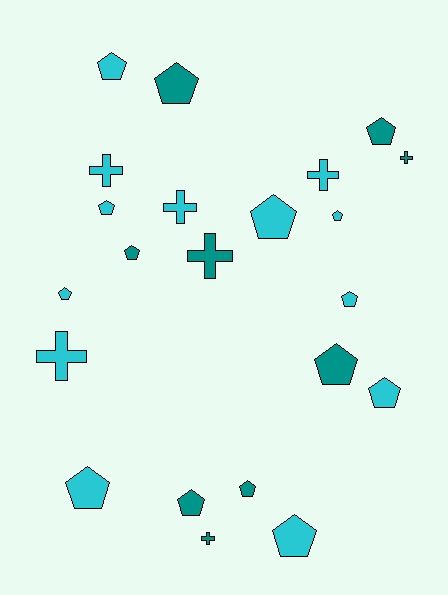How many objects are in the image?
There are 22 objects.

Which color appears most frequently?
Cyan, with 13 objects.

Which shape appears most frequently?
Pentagon, with 15 objects.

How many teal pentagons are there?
There are 6 teal pentagons.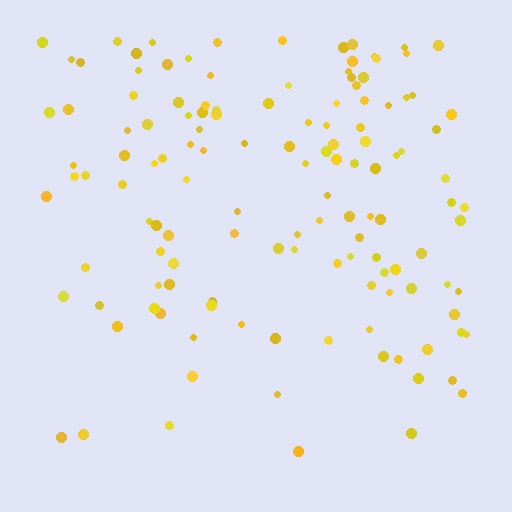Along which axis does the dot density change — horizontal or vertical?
Vertical.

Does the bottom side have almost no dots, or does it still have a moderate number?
Still a moderate number, just noticeably fewer than the top.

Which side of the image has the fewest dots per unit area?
The bottom.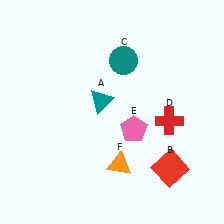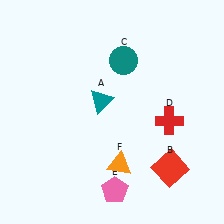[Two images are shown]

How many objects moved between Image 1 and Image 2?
1 object moved between the two images.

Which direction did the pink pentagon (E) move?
The pink pentagon (E) moved down.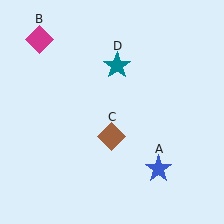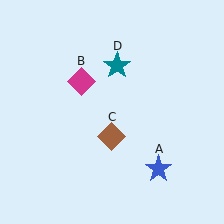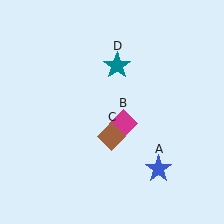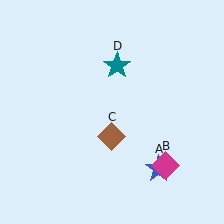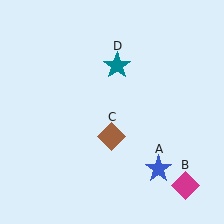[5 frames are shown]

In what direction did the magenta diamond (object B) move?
The magenta diamond (object B) moved down and to the right.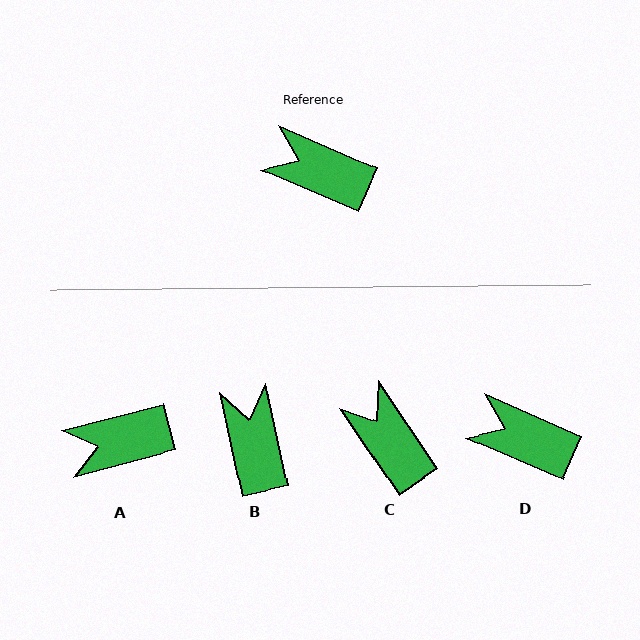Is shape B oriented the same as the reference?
No, it is off by about 55 degrees.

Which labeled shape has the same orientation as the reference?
D.